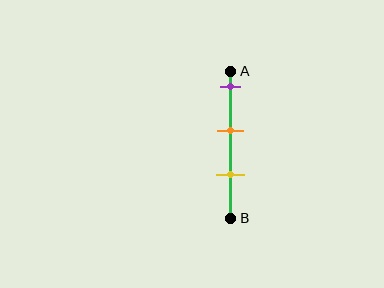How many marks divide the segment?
There are 3 marks dividing the segment.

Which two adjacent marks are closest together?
The orange and yellow marks are the closest adjacent pair.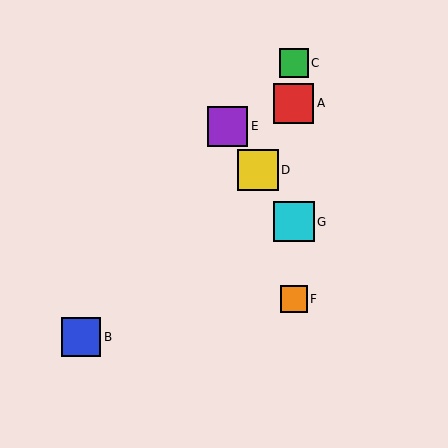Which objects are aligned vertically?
Objects A, C, F, G are aligned vertically.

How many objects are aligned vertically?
4 objects (A, C, F, G) are aligned vertically.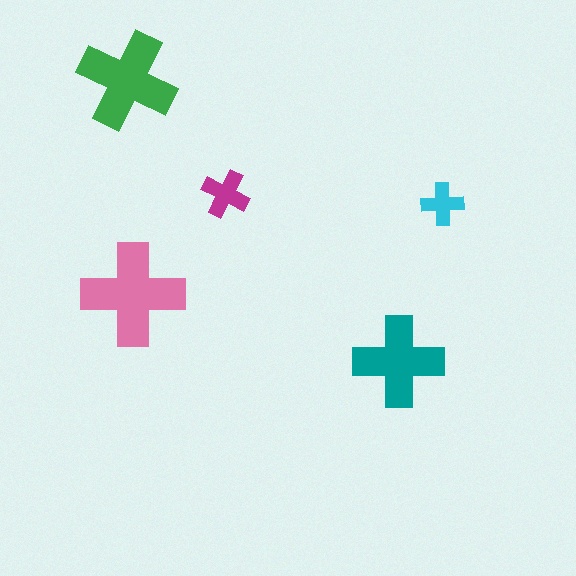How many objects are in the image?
There are 5 objects in the image.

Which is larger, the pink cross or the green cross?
The pink one.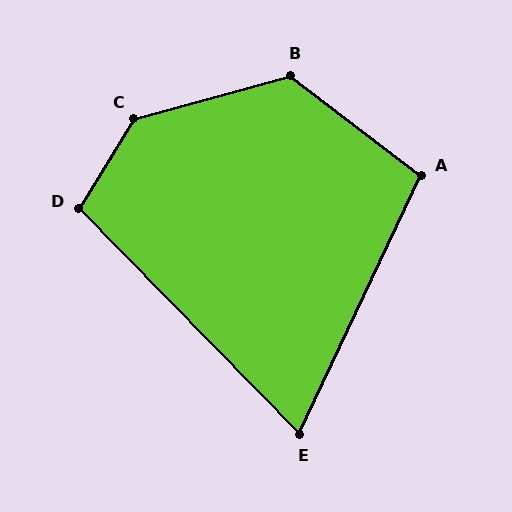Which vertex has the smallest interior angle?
E, at approximately 70 degrees.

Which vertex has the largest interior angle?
C, at approximately 137 degrees.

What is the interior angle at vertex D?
Approximately 104 degrees (obtuse).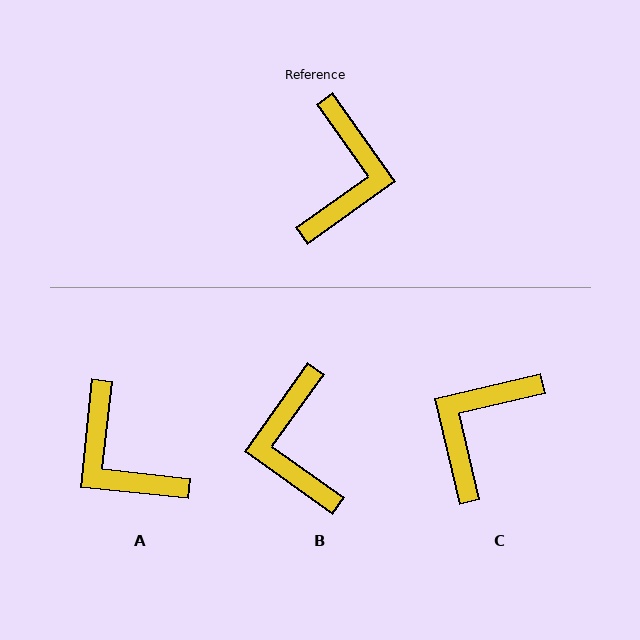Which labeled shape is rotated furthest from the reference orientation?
B, about 161 degrees away.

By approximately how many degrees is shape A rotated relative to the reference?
Approximately 131 degrees clockwise.